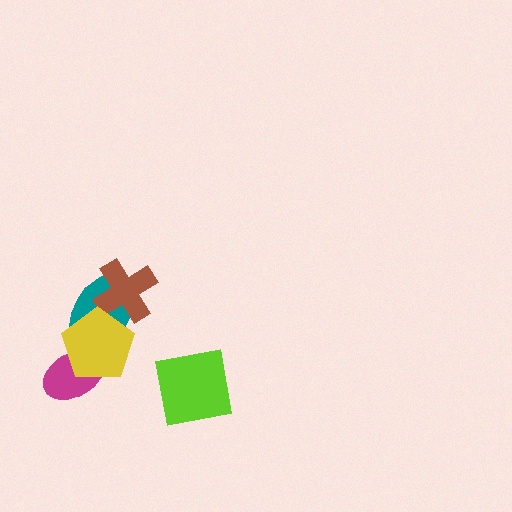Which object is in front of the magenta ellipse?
The yellow pentagon is in front of the magenta ellipse.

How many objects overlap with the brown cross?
2 objects overlap with the brown cross.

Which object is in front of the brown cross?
The yellow pentagon is in front of the brown cross.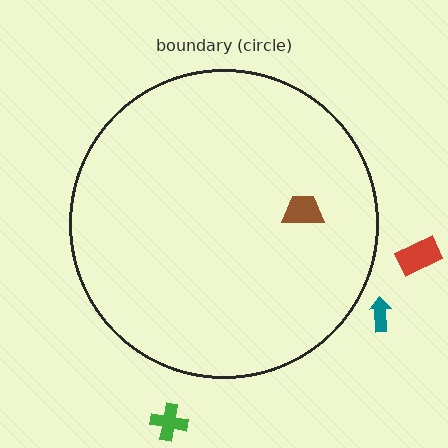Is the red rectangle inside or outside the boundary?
Outside.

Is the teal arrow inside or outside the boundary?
Outside.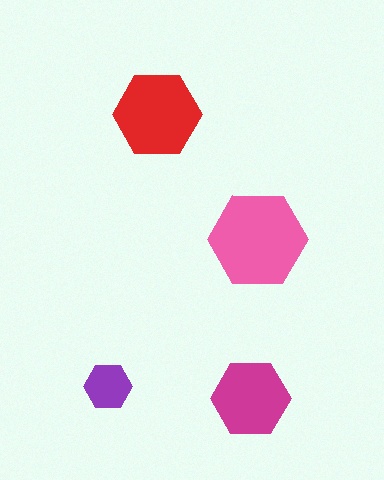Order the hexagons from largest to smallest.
the pink one, the red one, the magenta one, the purple one.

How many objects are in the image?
There are 4 objects in the image.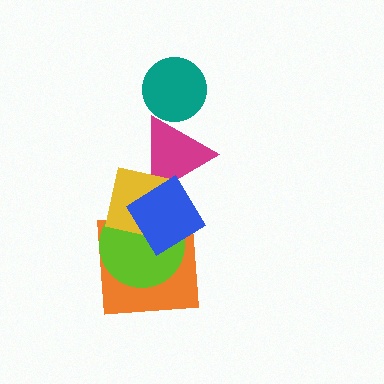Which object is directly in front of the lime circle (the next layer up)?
The yellow square is directly in front of the lime circle.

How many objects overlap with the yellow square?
4 objects overlap with the yellow square.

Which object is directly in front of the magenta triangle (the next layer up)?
The yellow square is directly in front of the magenta triangle.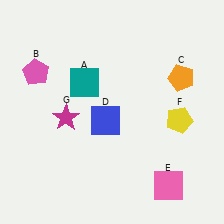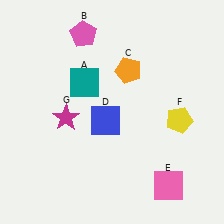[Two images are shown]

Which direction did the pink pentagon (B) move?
The pink pentagon (B) moved right.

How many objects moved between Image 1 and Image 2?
2 objects moved between the two images.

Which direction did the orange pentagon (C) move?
The orange pentagon (C) moved left.